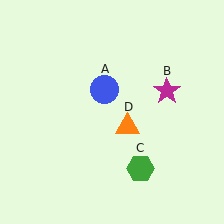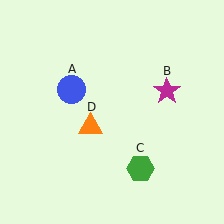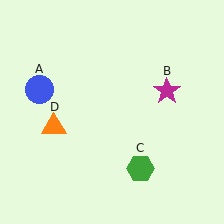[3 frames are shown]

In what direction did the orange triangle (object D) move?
The orange triangle (object D) moved left.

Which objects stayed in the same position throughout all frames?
Magenta star (object B) and green hexagon (object C) remained stationary.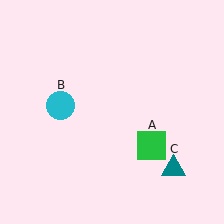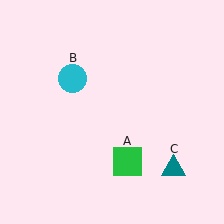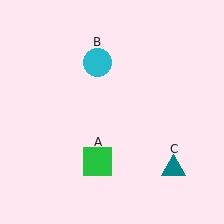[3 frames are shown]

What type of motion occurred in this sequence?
The green square (object A), cyan circle (object B) rotated clockwise around the center of the scene.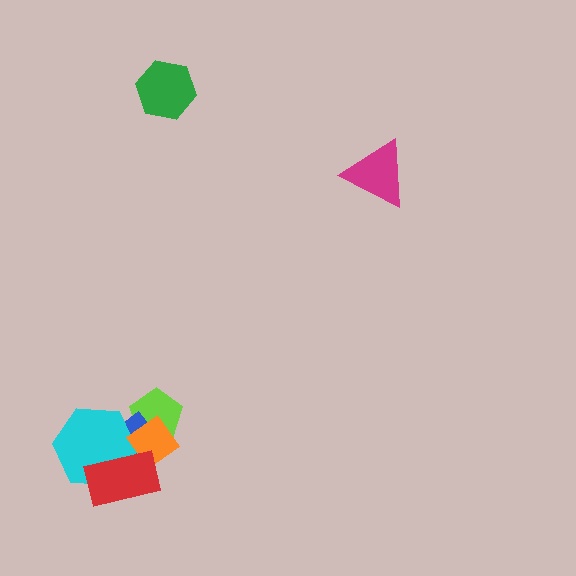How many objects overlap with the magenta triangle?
0 objects overlap with the magenta triangle.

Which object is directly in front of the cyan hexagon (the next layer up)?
The orange diamond is directly in front of the cyan hexagon.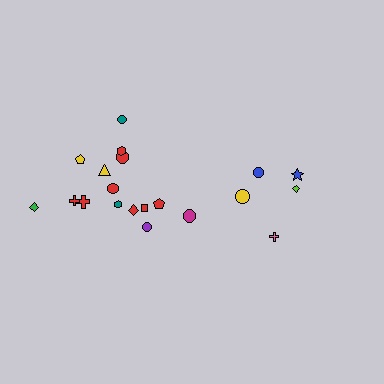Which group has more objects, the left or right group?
The left group.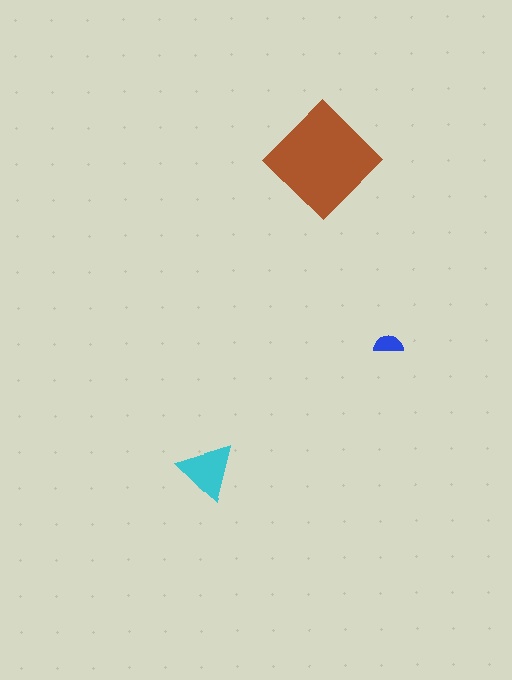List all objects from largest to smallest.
The brown diamond, the cyan triangle, the blue semicircle.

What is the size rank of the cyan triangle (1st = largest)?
2nd.